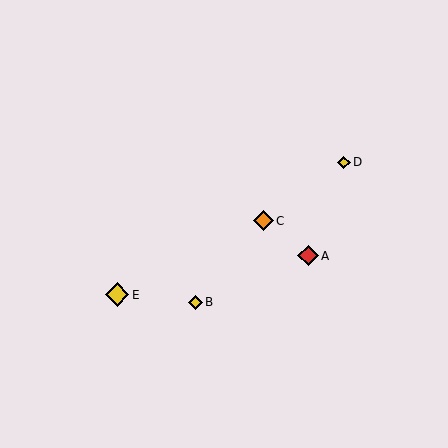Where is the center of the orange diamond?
The center of the orange diamond is at (263, 221).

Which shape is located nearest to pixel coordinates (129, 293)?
The yellow diamond (labeled E) at (117, 295) is nearest to that location.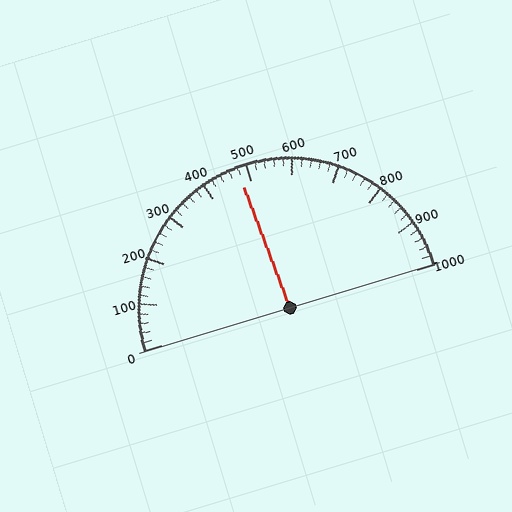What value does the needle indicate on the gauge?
The needle indicates approximately 480.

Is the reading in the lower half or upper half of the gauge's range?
The reading is in the lower half of the range (0 to 1000).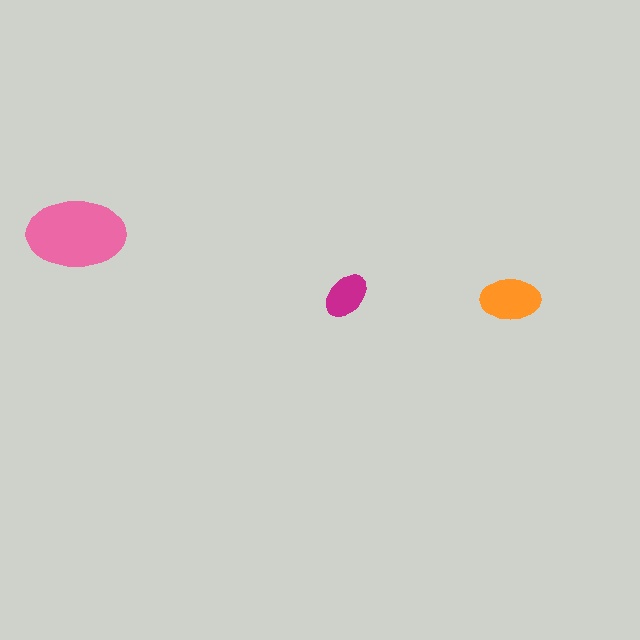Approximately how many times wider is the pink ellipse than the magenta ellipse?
About 2 times wider.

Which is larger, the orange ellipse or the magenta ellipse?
The orange one.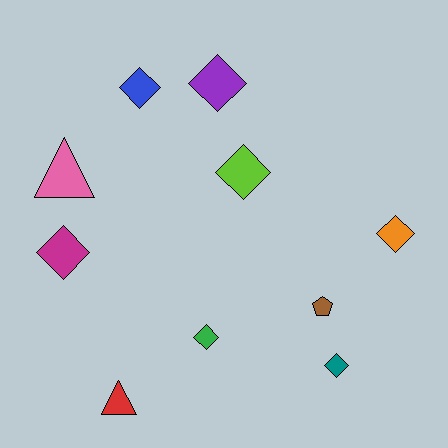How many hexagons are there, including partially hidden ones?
There are no hexagons.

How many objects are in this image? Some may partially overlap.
There are 10 objects.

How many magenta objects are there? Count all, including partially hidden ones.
There is 1 magenta object.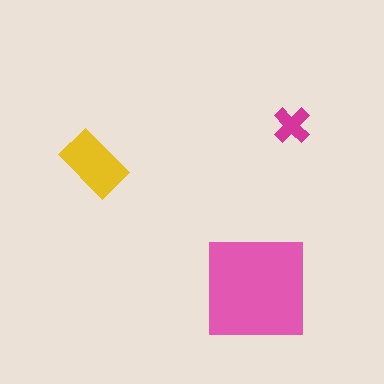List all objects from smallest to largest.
The magenta cross, the yellow rectangle, the pink square.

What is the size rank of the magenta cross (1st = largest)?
3rd.